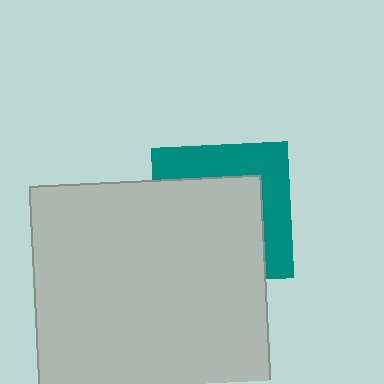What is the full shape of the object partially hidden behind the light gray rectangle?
The partially hidden object is a teal square.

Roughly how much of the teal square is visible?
A small part of it is visible (roughly 39%).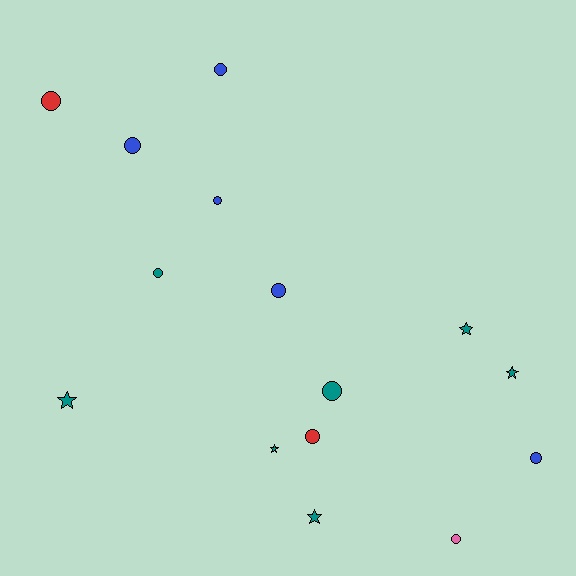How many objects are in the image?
There are 15 objects.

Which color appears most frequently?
Teal, with 7 objects.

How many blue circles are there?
There are 5 blue circles.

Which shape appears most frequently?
Circle, with 10 objects.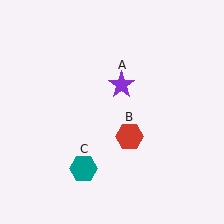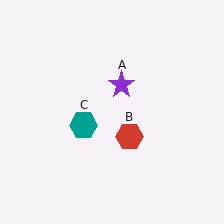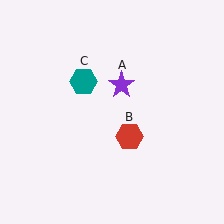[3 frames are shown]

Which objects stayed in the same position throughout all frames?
Purple star (object A) and red hexagon (object B) remained stationary.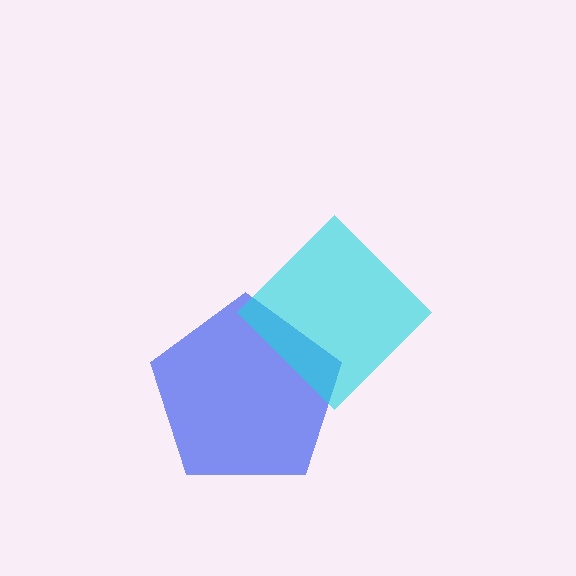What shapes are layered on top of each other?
The layered shapes are: a blue pentagon, a cyan diamond.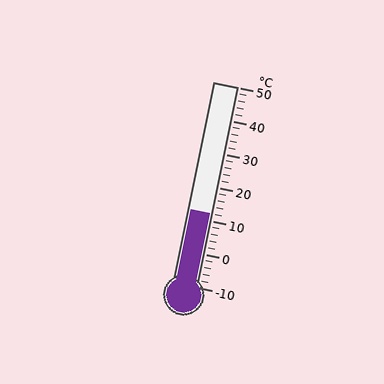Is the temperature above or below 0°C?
The temperature is above 0°C.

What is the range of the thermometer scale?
The thermometer scale ranges from -10°C to 50°C.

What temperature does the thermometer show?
The thermometer shows approximately 12°C.